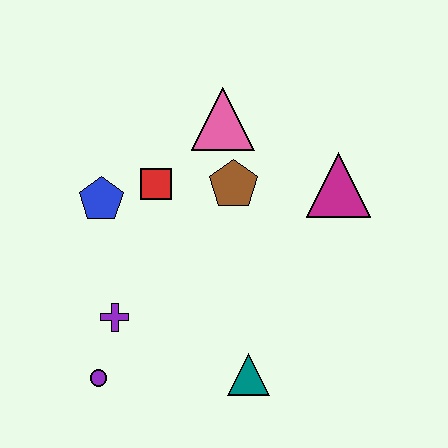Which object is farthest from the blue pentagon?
The magenta triangle is farthest from the blue pentagon.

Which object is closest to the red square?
The blue pentagon is closest to the red square.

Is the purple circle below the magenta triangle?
Yes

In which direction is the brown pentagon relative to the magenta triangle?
The brown pentagon is to the left of the magenta triangle.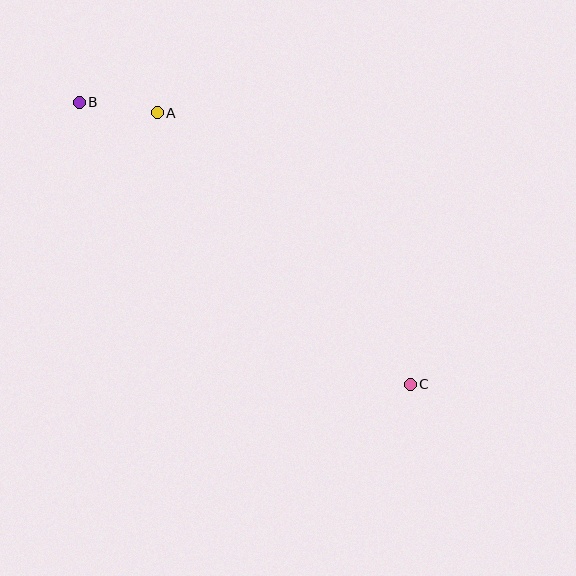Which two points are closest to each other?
Points A and B are closest to each other.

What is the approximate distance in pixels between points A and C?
The distance between A and C is approximately 371 pixels.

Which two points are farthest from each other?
Points B and C are farthest from each other.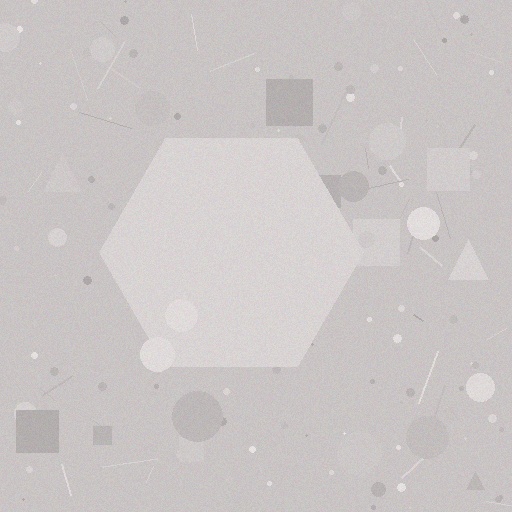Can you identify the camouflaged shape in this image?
The camouflaged shape is a hexagon.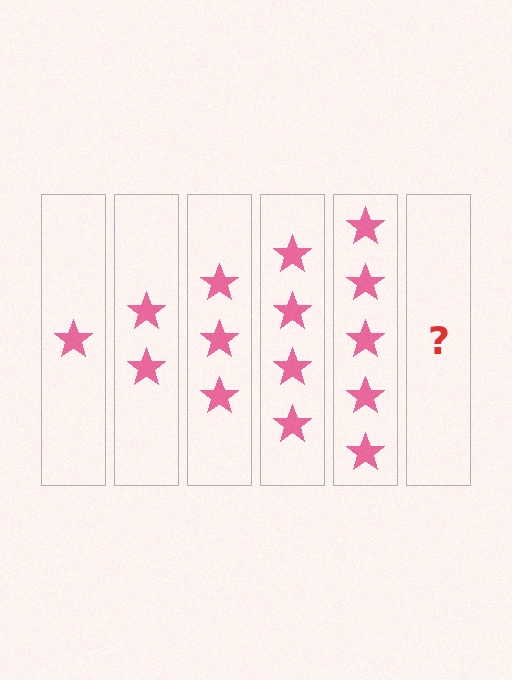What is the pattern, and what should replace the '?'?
The pattern is that each step adds one more star. The '?' should be 6 stars.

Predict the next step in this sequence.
The next step is 6 stars.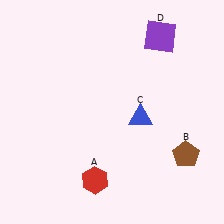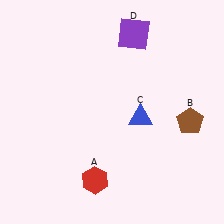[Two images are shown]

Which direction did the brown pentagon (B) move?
The brown pentagon (B) moved up.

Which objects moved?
The objects that moved are: the brown pentagon (B), the purple square (D).